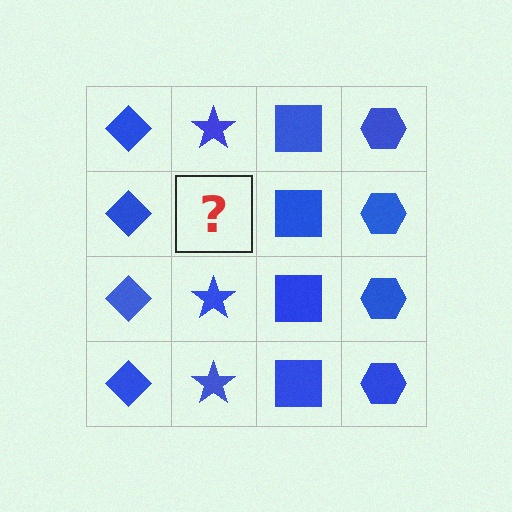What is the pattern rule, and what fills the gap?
The rule is that each column has a consistent shape. The gap should be filled with a blue star.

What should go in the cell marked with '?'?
The missing cell should contain a blue star.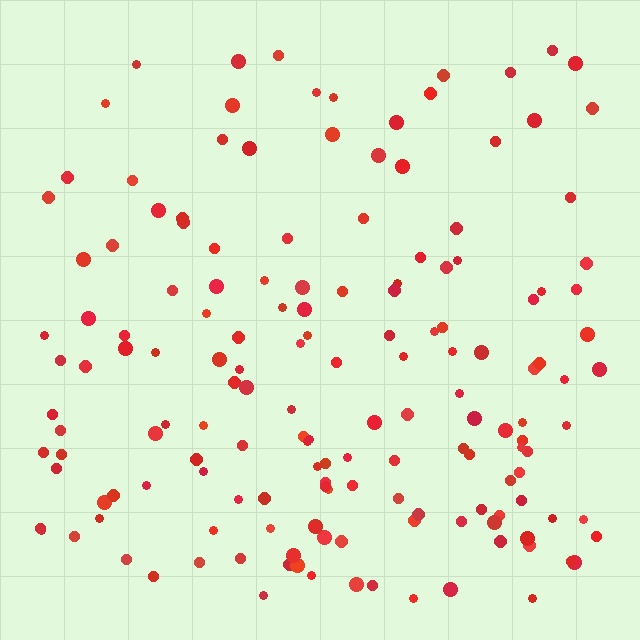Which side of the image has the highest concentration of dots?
The bottom.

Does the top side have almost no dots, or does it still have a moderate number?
Still a moderate number, just noticeably fewer than the bottom.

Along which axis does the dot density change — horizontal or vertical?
Vertical.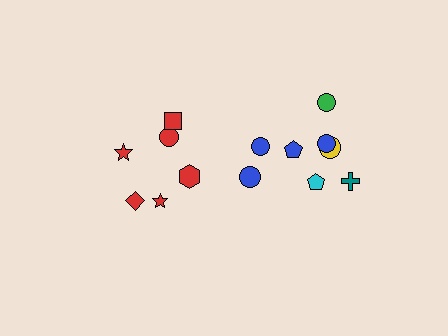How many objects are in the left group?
There are 6 objects.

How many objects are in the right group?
There are 8 objects.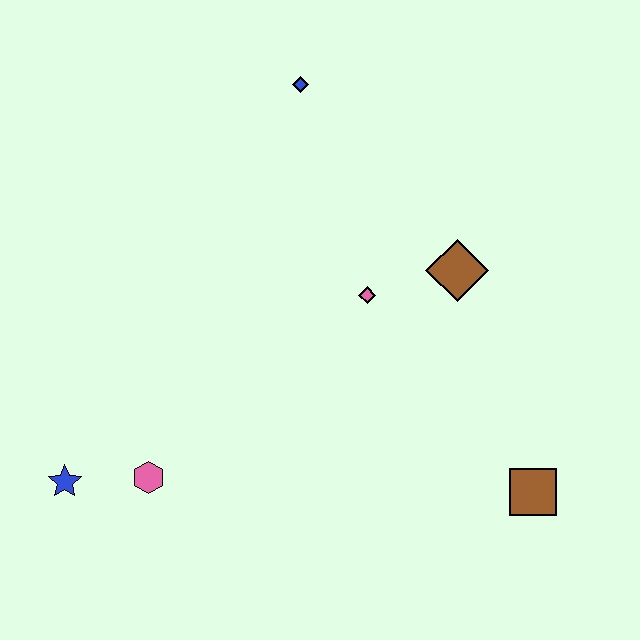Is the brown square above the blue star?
No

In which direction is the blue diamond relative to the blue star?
The blue diamond is above the blue star.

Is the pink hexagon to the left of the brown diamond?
Yes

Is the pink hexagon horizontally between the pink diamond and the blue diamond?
No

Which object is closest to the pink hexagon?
The blue star is closest to the pink hexagon.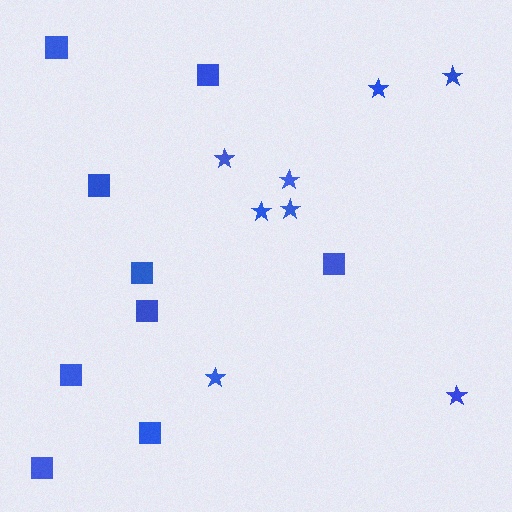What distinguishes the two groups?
There are 2 groups: one group of stars (8) and one group of squares (9).